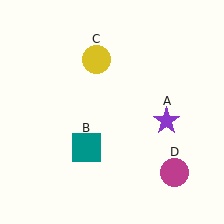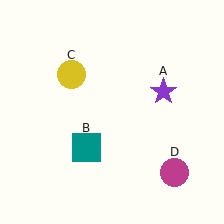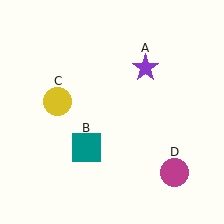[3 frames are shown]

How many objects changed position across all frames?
2 objects changed position: purple star (object A), yellow circle (object C).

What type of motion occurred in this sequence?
The purple star (object A), yellow circle (object C) rotated counterclockwise around the center of the scene.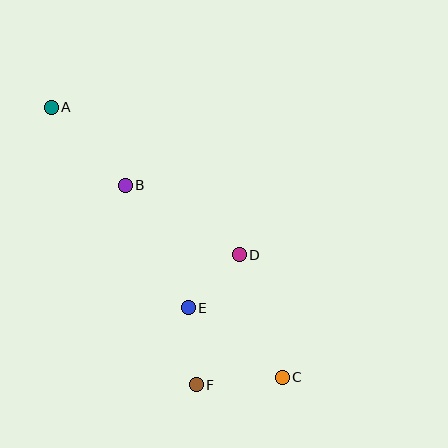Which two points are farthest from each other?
Points A and C are farthest from each other.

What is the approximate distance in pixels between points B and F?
The distance between B and F is approximately 212 pixels.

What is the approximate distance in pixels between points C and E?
The distance between C and E is approximately 117 pixels.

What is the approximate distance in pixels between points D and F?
The distance between D and F is approximately 137 pixels.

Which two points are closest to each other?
Points D and E are closest to each other.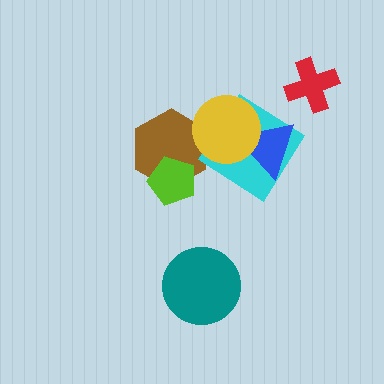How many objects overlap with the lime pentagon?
1 object overlaps with the lime pentagon.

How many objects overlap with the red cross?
0 objects overlap with the red cross.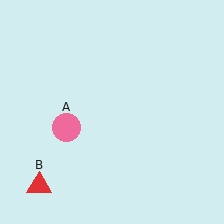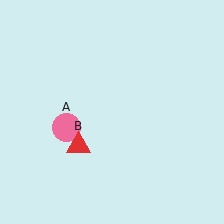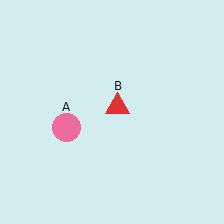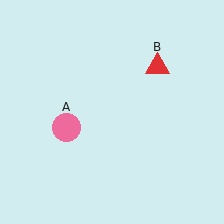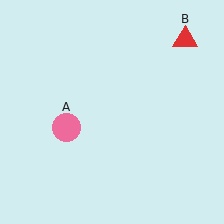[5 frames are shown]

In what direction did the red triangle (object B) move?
The red triangle (object B) moved up and to the right.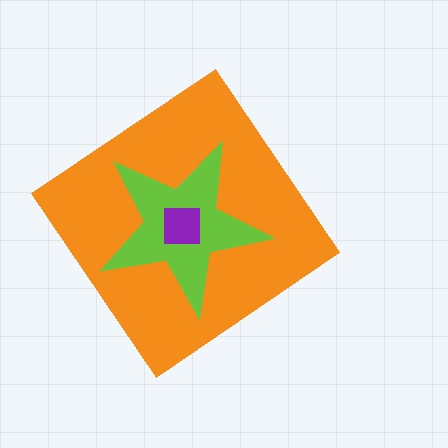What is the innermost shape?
The purple square.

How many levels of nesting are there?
3.